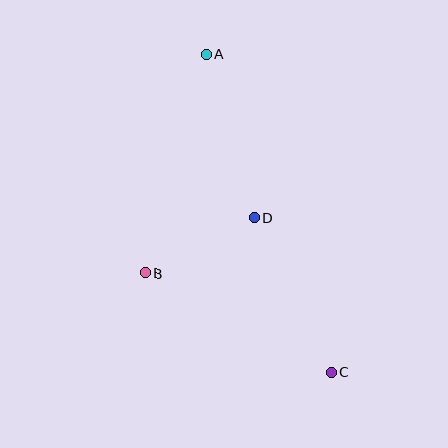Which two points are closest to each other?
Points B and D are closest to each other.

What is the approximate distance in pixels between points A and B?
The distance between A and B is approximately 228 pixels.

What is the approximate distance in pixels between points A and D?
The distance between A and D is approximately 171 pixels.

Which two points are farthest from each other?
Points A and C are farthest from each other.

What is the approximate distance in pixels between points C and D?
The distance between C and D is approximately 172 pixels.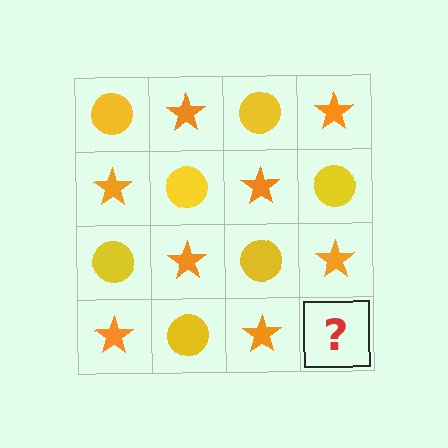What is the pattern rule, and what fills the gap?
The rule is that it alternates yellow circle and orange star in a checkerboard pattern. The gap should be filled with a yellow circle.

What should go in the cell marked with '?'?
The missing cell should contain a yellow circle.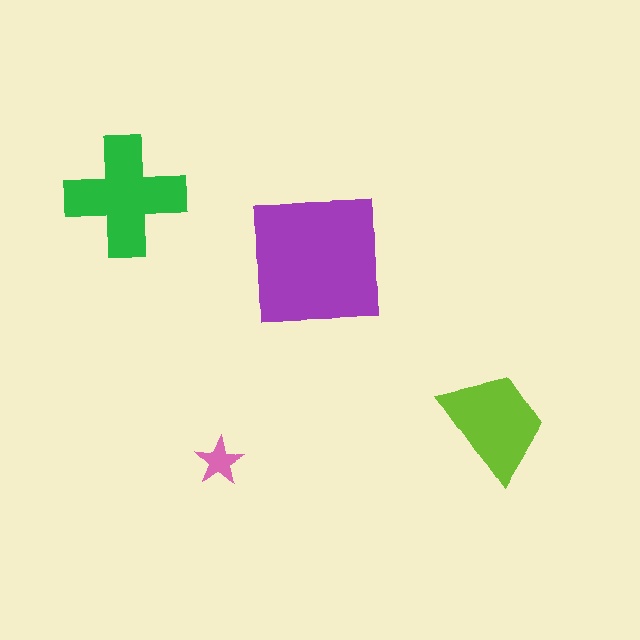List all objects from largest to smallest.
The purple square, the green cross, the lime trapezoid, the pink star.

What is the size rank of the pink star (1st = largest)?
4th.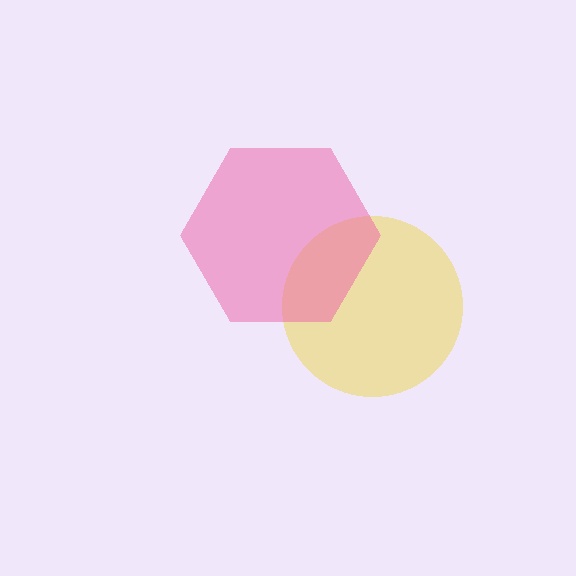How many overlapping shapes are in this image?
There are 2 overlapping shapes in the image.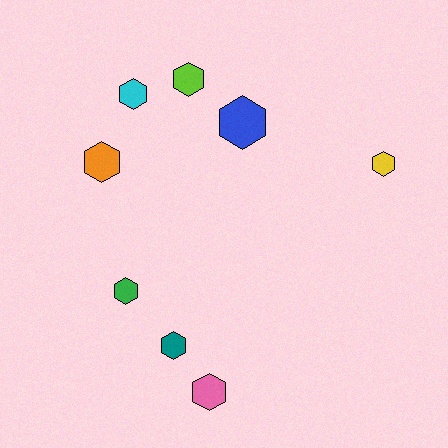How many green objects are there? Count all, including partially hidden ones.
There is 1 green object.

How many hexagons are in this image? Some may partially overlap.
There are 8 hexagons.